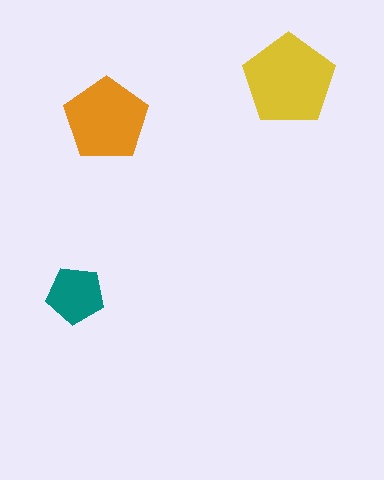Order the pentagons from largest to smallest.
the yellow one, the orange one, the teal one.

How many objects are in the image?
There are 3 objects in the image.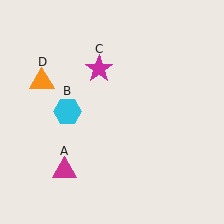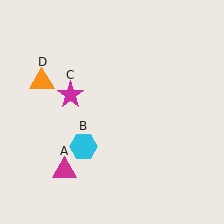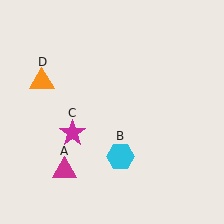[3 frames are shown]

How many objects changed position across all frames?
2 objects changed position: cyan hexagon (object B), magenta star (object C).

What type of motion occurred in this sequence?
The cyan hexagon (object B), magenta star (object C) rotated counterclockwise around the center of the scene.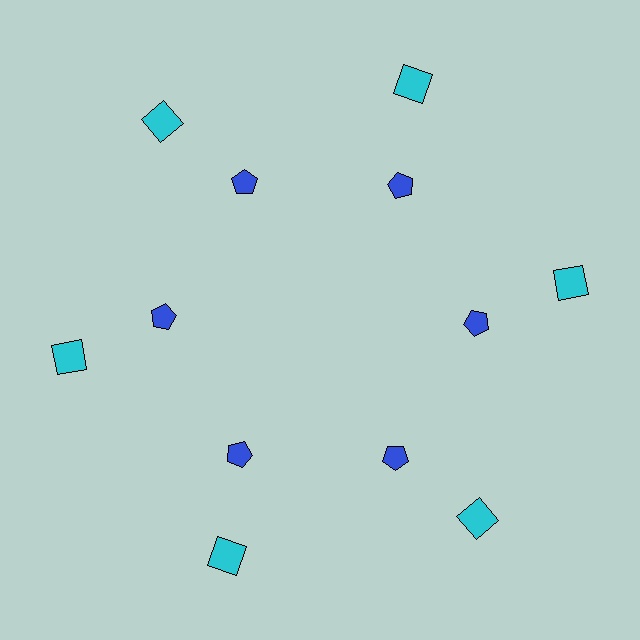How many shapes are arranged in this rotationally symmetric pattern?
There are 12 shapes, arranged in 6 groups of 2.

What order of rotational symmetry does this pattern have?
This pattern has 6-fold rotational symmetry.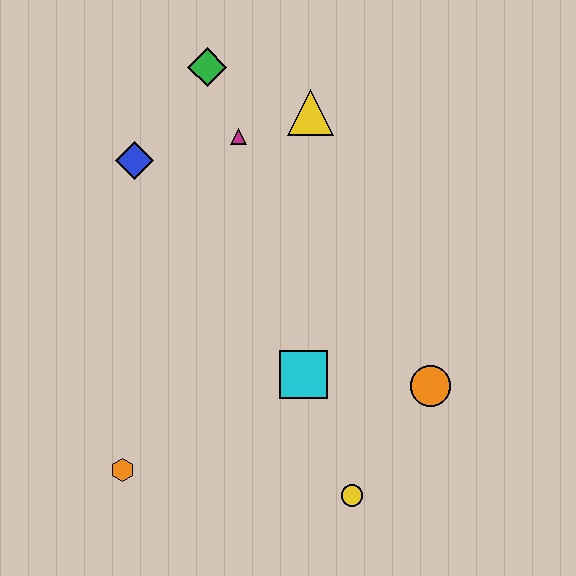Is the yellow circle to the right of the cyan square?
Yes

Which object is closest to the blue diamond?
The magenta triangle is closest to the blue diamond.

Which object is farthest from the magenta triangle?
The yellow circle is farthest from the magenta triangle.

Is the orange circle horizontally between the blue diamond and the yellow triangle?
No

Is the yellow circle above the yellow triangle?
No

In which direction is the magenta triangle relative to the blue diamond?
The magenta triangle is to the right of the blue diamond.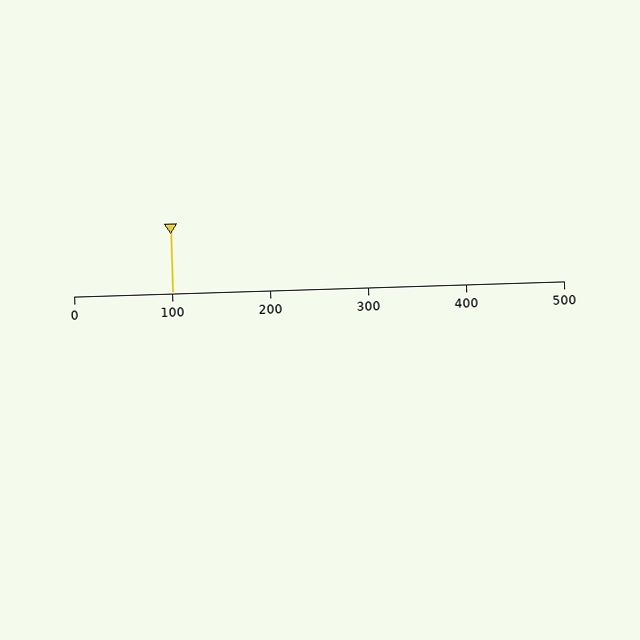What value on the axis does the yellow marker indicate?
The marker indicates approximately 100.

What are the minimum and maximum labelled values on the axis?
The axis runs from 0 to 500.